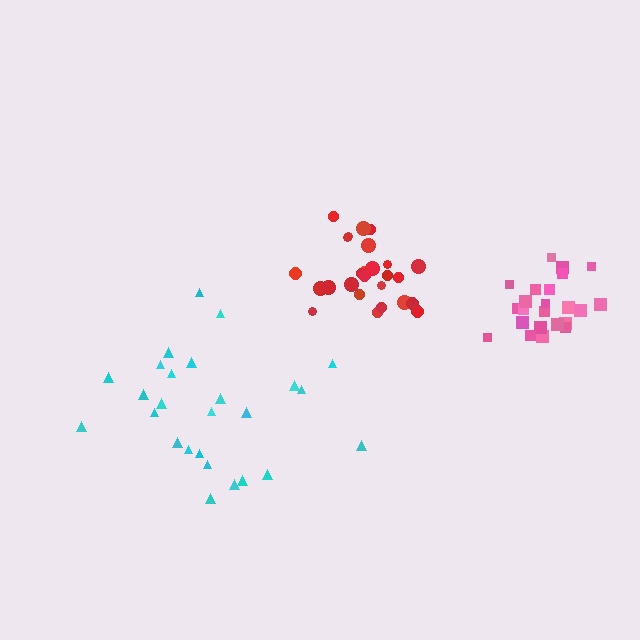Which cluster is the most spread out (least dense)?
Cyan.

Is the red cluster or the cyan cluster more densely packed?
Red.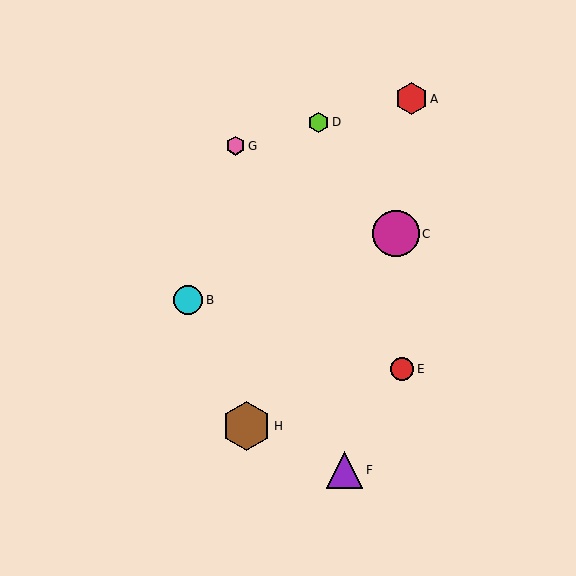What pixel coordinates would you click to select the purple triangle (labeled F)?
Click at (344, 470) to select the purple triangle F.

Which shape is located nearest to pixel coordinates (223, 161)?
The pink hexagon (labeled G) at (235, 146) is nearest to that location.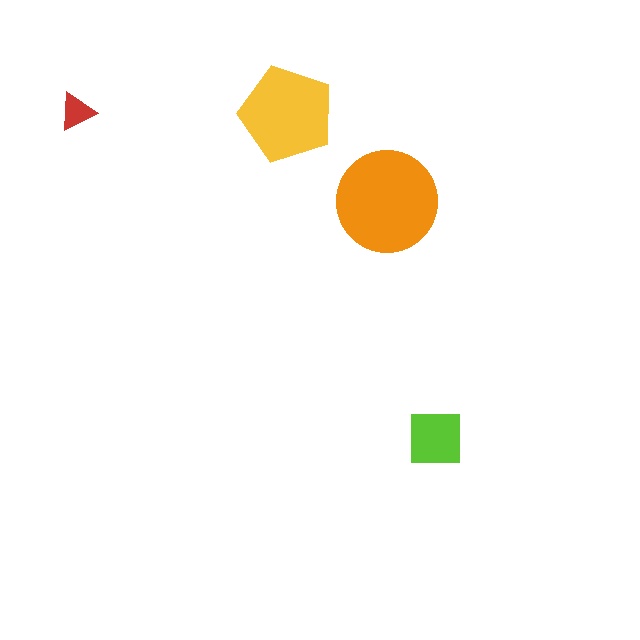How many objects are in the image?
There are 4 objects in the image.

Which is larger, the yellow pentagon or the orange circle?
The orange circle.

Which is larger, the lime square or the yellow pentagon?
The yellow pentagon.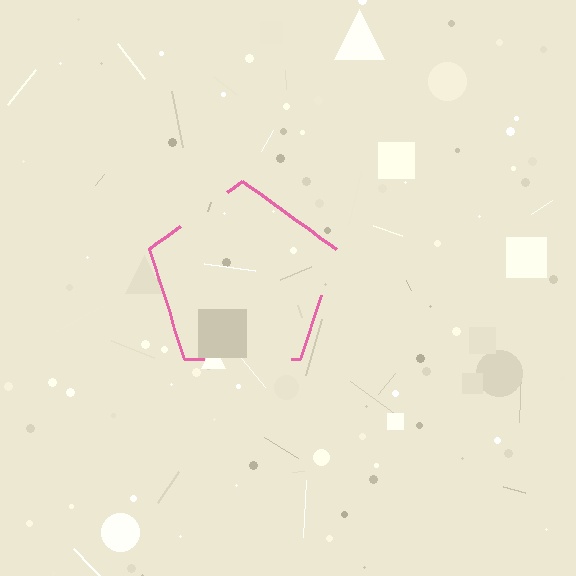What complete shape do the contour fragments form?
The contour fragments form a pentagon.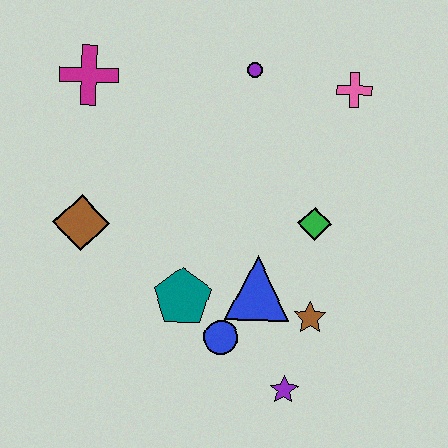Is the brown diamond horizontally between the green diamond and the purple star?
No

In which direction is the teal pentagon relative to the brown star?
The teal pentagon is to the left of the brown star.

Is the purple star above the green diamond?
No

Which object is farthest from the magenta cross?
The purple star is farthest from the magenta cross.